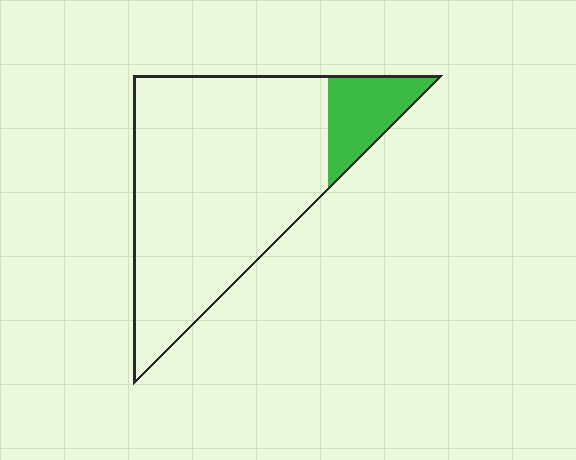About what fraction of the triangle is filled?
About one eighth (1/8).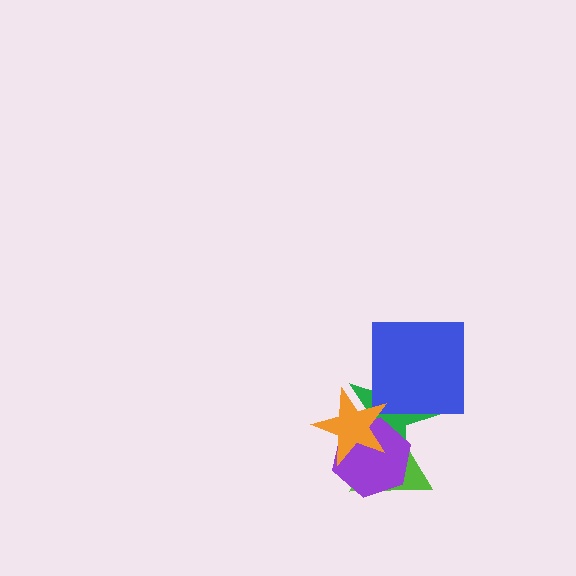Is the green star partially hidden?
Yes, it is partially covered by another shape.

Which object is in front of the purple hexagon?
The orange star is in front of the purple hexagon.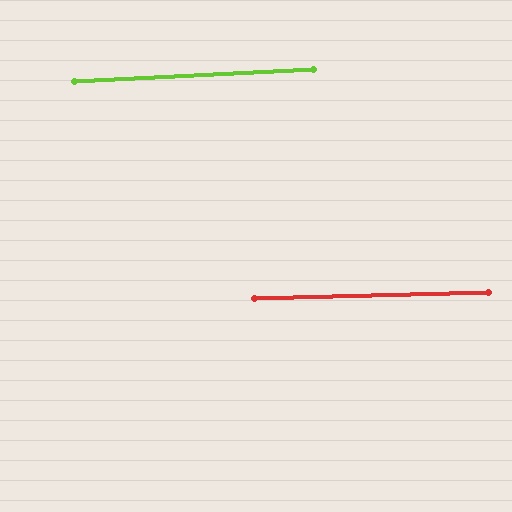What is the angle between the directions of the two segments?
Approximately 1 degree.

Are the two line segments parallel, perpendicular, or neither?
Parallel — their directions differ by only 1.4°.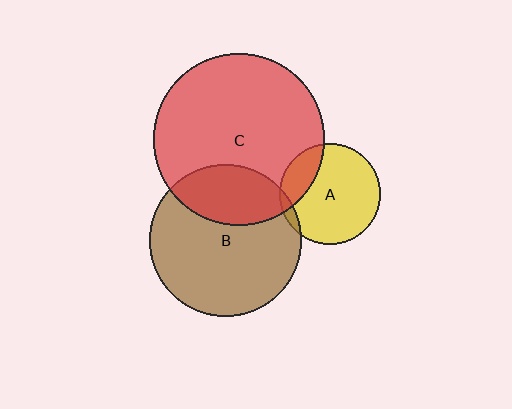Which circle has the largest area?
Circle C (red).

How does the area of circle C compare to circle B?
Approximately 1.3 times.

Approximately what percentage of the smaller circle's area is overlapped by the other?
Approximately 20%.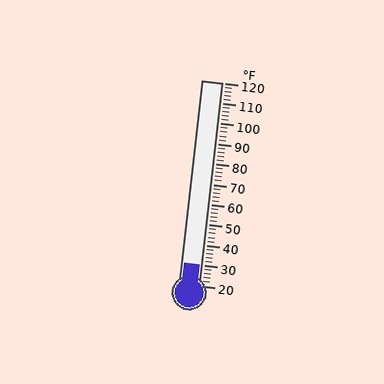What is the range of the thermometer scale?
The thermometer scale ranges from 20°F to 120°F.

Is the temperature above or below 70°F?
The temperature is below 70°F.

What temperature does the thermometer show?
The thermometer shows approximately 30°F.